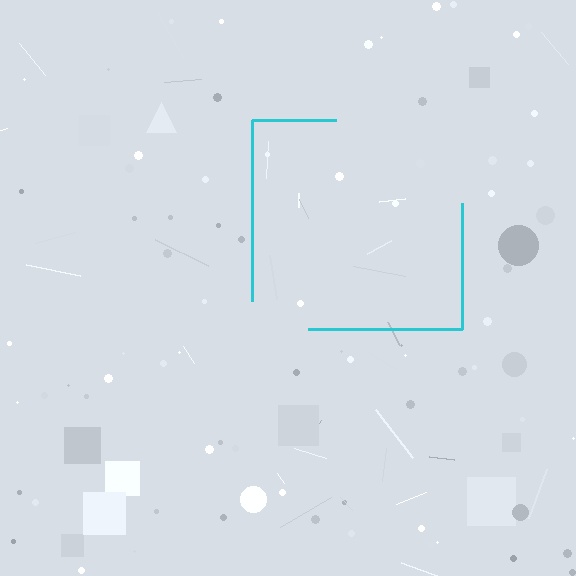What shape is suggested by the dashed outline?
The dashed outline suggests a square.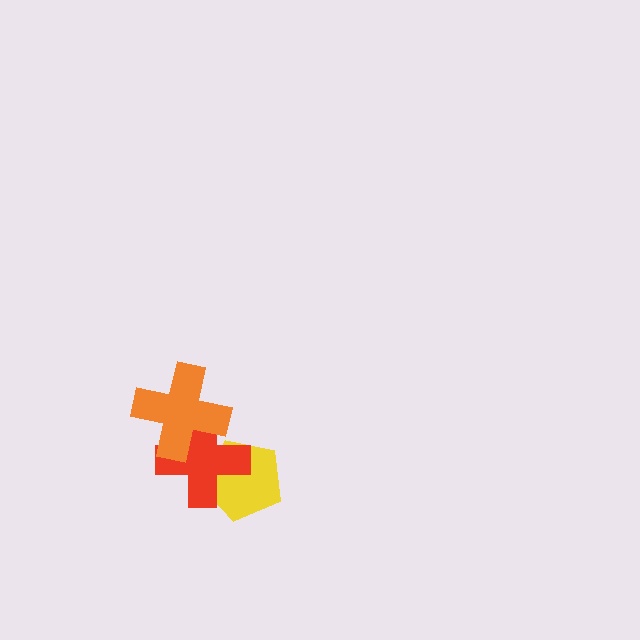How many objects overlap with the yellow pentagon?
1 object overlaps with the yellow pentagon.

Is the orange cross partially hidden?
No, no other shape covers it.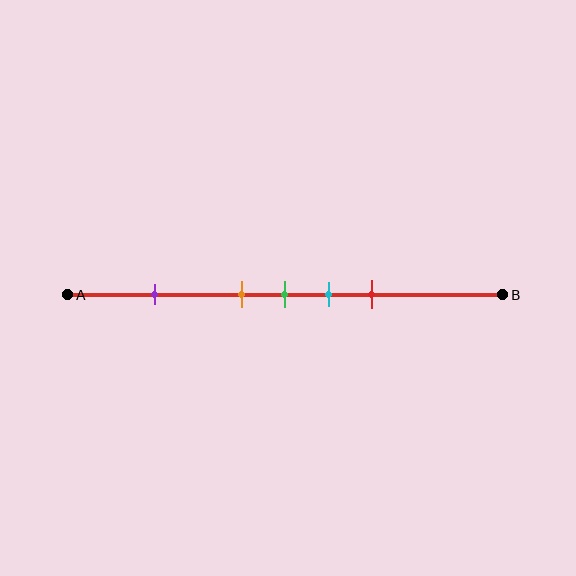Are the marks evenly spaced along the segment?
No, the marks are not evenly spaced.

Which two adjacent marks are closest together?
The orange and green marks are the closest adjacent pair.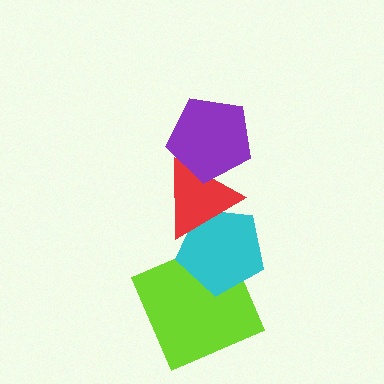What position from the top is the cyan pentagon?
The cyan pentagon is 3rd from the top.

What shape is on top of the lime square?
The cyan pentagon is on top of the lime square.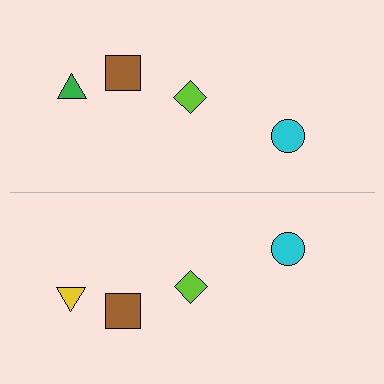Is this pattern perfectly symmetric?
No, the pattern is not perfectly symmetric. The yellow triangle on the bottom side breaks the symmetry — its mirror counterpart is green.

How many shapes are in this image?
There are 8 shapes in this image.